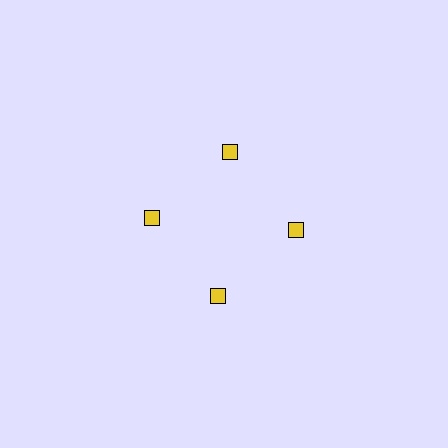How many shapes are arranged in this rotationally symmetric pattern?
There are 4 shapes, arranged in 4 groups of 1.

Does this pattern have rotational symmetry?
Yes, this pattern has 4-fold rotational symmetry. It looks the same after rotating 90 degrees around the center.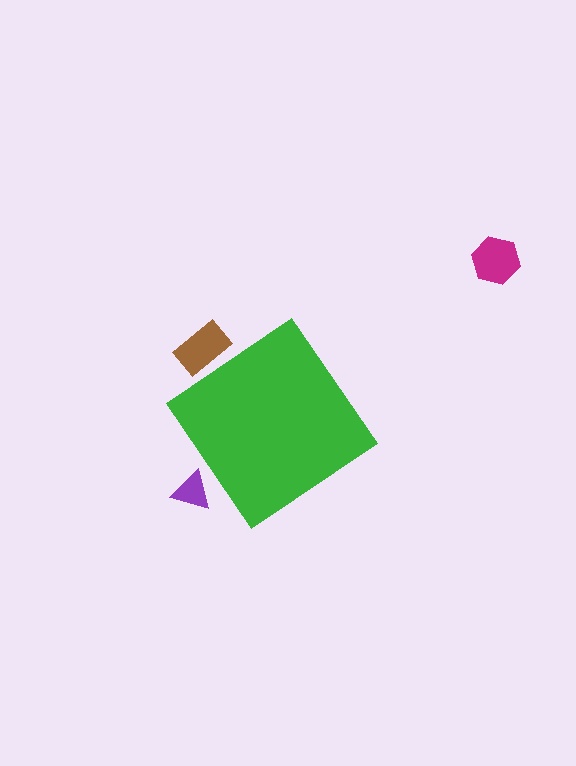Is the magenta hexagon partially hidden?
No, the magenta hexagon is fully visible.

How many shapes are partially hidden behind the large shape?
2 shapes are partially hidden.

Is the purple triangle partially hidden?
Yes, the purple triangle is partially hidden behind the green diamond.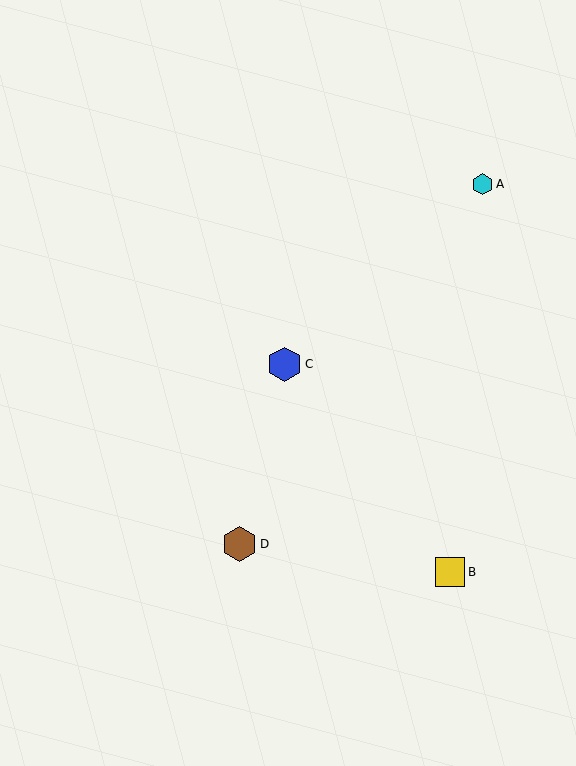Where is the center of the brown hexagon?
The center of the brown hexagon is at (240, 544).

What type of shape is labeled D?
Shape D is a brown hexagon.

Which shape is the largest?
The brown hexagon (labeled D) is the largest.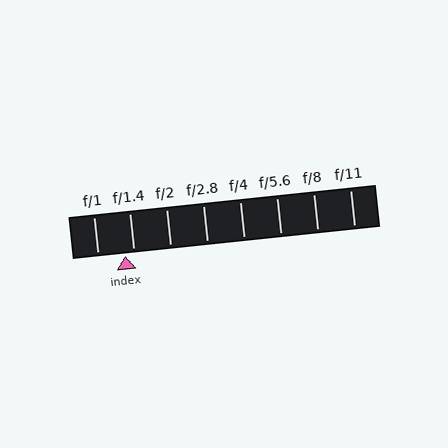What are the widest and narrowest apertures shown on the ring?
The widest aperture shown is f/1 and the narrowest is f/11.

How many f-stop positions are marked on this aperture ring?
There are 8 f-stop positions marked.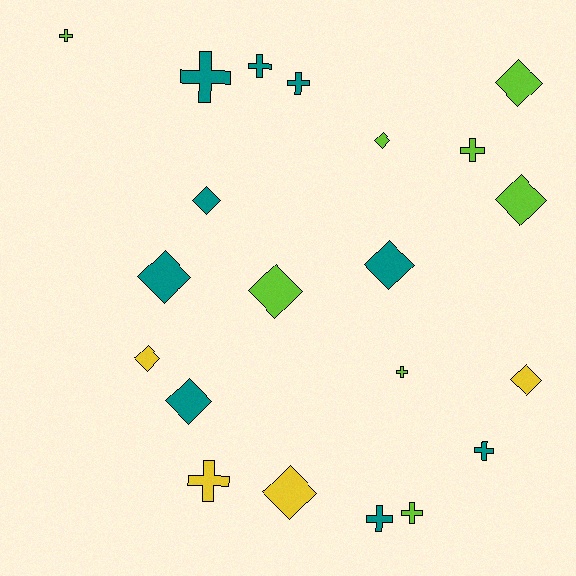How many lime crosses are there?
There are 4 lime crosses.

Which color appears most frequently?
Teal, with 9 objects.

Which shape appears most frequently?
Diamond, with 11 objects.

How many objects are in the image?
There are 21 objects.